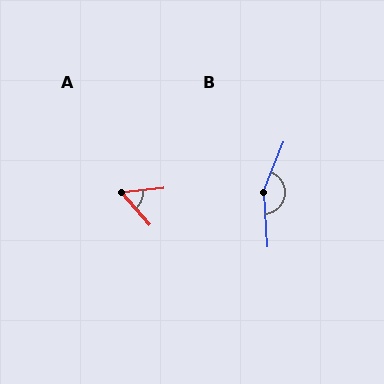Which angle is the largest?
B, at approximately 155 degrees.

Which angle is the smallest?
A, at approximately 55 degrees.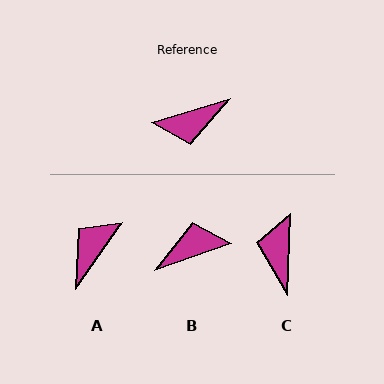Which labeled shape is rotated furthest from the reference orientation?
B, about 177 degrees away.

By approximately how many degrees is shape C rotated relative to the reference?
Approximately 108 degrees clockwise.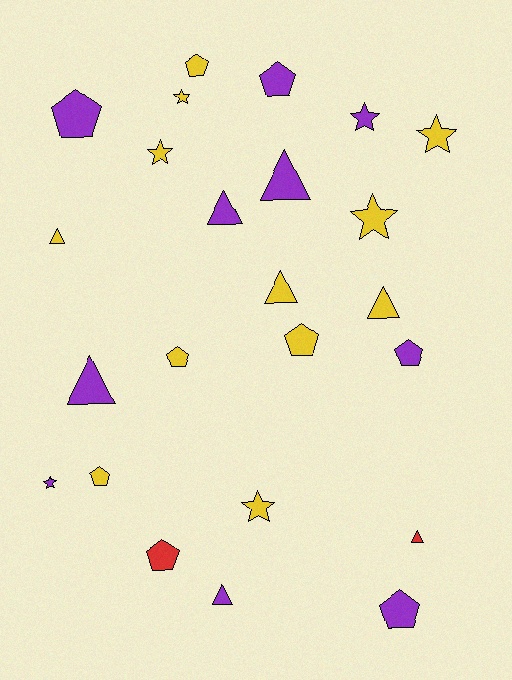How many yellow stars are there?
There are 5 yellow stars.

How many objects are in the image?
There are 24 objects.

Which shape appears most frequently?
Pentagon, with 9 objects.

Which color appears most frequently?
Yellow, with 12 objects.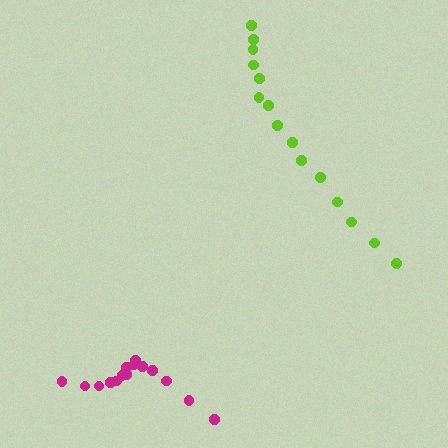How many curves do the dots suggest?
There are 2 distinct paths.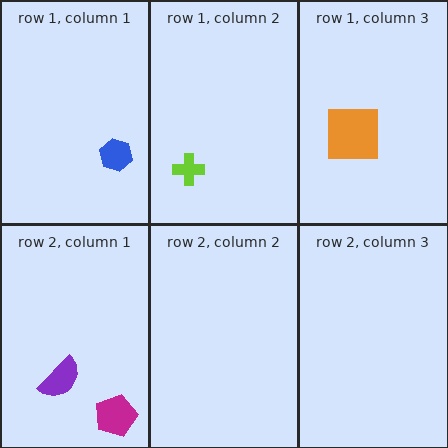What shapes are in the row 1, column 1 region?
The blue hexagon.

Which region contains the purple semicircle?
The row 2, column 1 region.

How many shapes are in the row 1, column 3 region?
1.